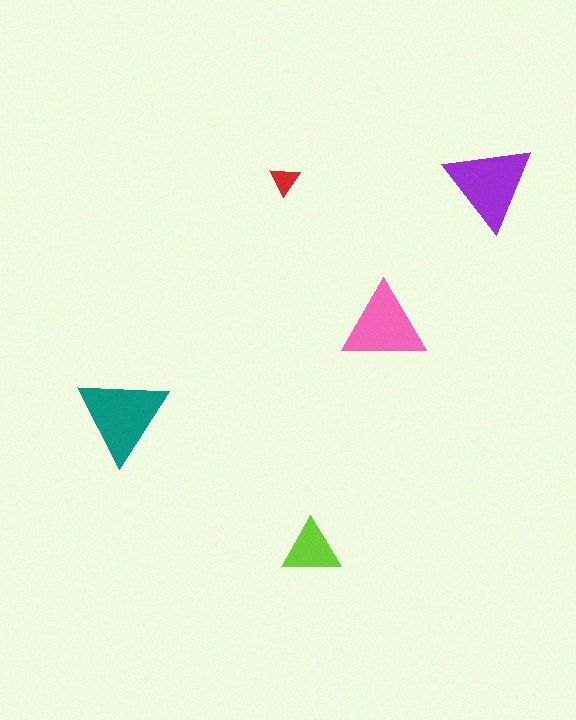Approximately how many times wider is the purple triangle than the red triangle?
About 3 times wider.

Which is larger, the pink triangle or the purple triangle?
The purple one.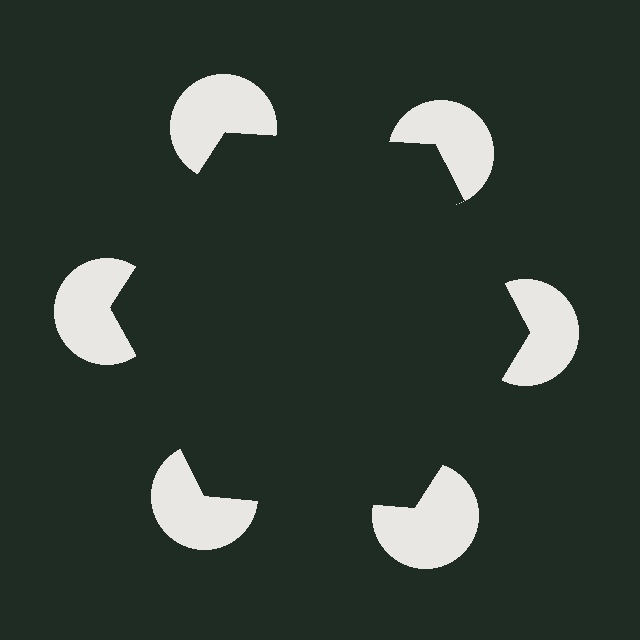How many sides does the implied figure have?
6 sides.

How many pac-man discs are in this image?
There are 6 — one at each vertex of the illusory hexagon.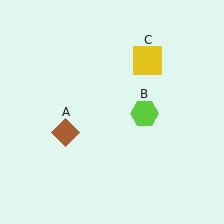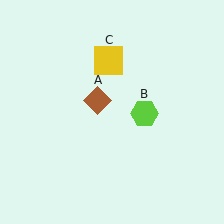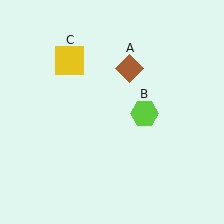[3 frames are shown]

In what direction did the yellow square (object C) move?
The yellow square (object C) moved left.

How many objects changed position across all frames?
2 objects changed position: brown diamond (object A), yellow square (object C).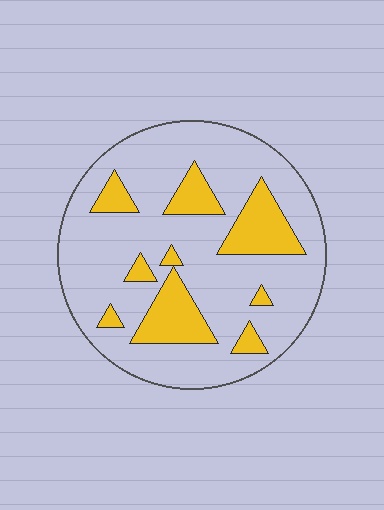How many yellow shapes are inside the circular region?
9.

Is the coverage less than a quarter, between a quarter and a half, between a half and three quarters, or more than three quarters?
Less than a quarter.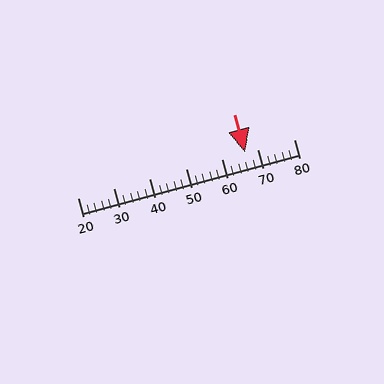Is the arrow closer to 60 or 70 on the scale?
The arrow is closer to 70.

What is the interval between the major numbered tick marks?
The major tick marks are spaced 10 units apart.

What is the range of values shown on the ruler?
The ruler shows values from 20 to 80.